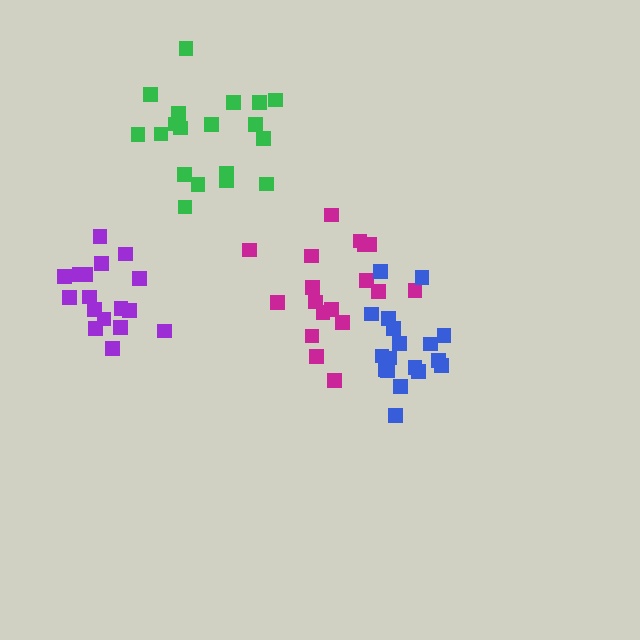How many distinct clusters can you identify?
There are 4 distinct clusters.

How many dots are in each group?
Group 1: 19 dots, Group 2: 17 dots, Group 3: 18 dots, Group 4: 18 dots (72 total).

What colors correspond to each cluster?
The clusters are colored: green, purple, magenta, blue.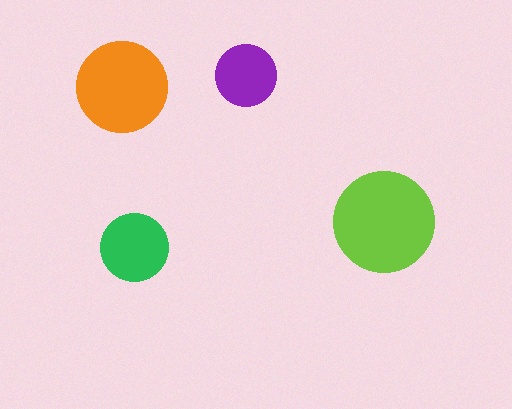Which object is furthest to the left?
The orange circle is leftmost.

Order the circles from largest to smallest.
the lime one, the orange one, the green one, the purple one.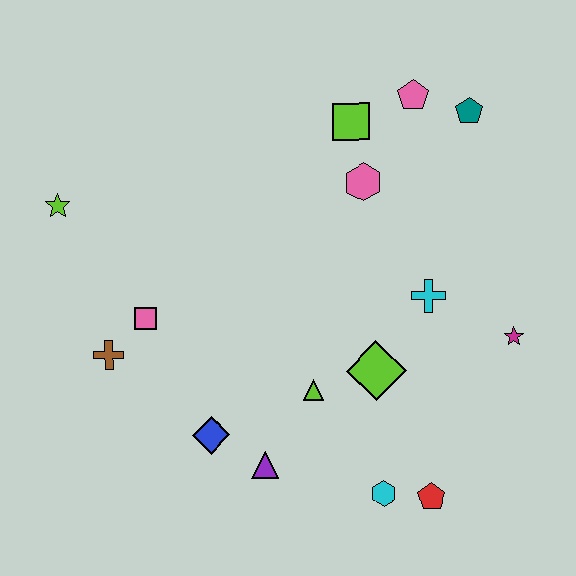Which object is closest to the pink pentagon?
The teal pentagon is closest to the pink pentagon.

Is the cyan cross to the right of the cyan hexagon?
Yes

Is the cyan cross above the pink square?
Yes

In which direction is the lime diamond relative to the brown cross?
The lime diamond is to the right of the brown cross.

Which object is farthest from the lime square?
The red pentagon is farthest from the lime square.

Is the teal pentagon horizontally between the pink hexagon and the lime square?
No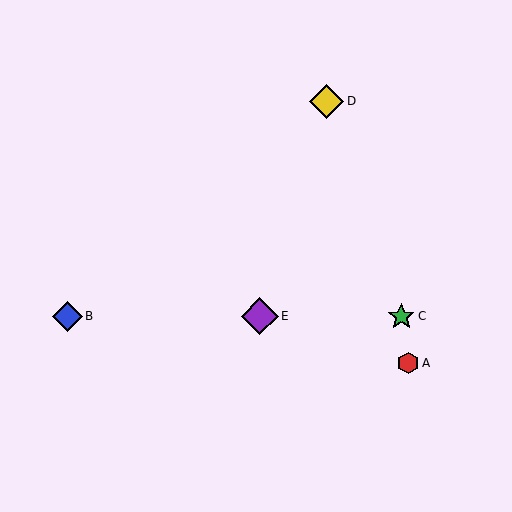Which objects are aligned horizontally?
Objects B, C, E are aligned horizontally.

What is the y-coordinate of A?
Object A is at y≈363.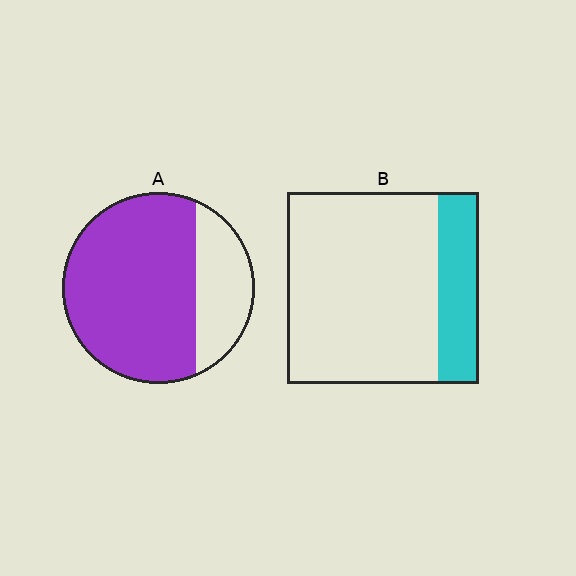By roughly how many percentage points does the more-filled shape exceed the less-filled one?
By roughly 55 percentage points (A over B).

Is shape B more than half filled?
No.